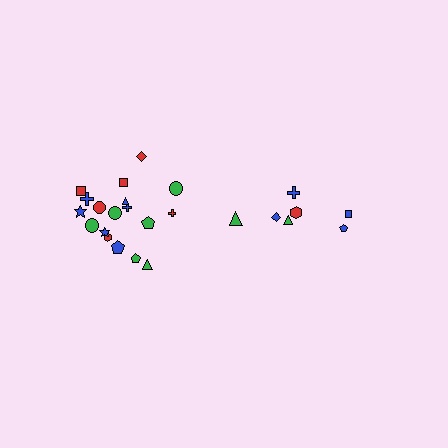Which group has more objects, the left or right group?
The left group.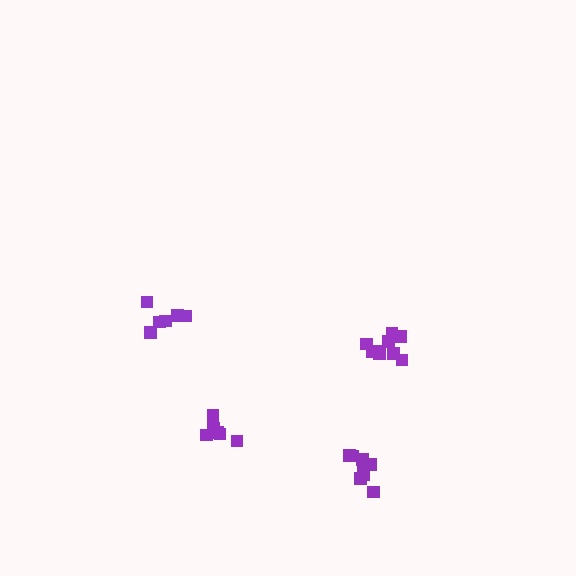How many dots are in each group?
Group 1: 6 dots, Group 2: 8 dots, Group 3: 6 dots, Group 4: 9 dots (29 total).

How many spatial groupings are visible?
There are 4 spatial groupings.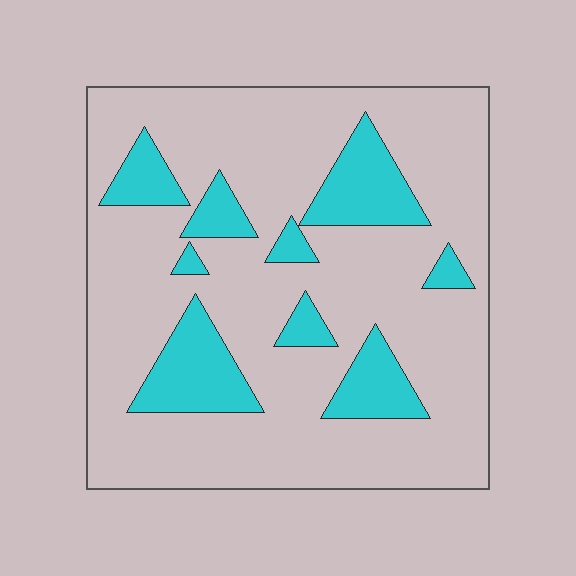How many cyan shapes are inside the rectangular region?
9.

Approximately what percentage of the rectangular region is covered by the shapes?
Approximately 20%.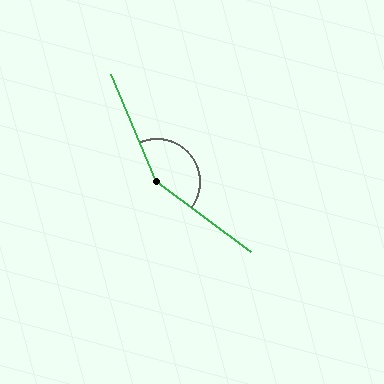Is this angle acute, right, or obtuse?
It is obtuse.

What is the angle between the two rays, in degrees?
Approximately 150 degrees.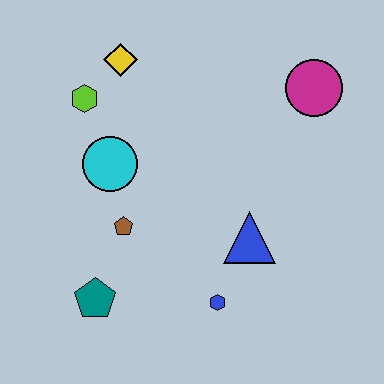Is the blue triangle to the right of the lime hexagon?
Yes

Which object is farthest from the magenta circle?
The teal pentagon is farthest from the magenta circle.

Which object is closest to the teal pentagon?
The brown pentagon is closest to the teal pentagon.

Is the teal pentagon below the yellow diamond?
Yes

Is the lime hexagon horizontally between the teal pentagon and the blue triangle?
No